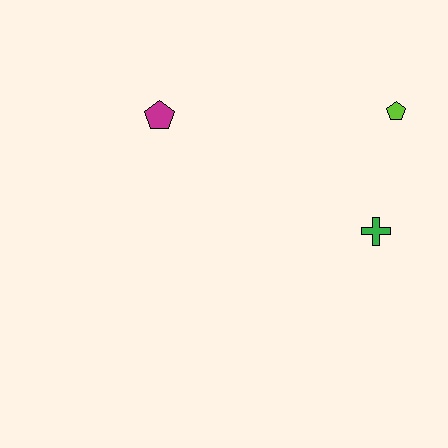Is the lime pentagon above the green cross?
Yes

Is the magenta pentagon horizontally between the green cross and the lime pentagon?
No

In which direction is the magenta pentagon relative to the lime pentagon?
The magenta pentagon is to the left of the lime pentagon.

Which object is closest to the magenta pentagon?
The lime pentagon is closest to the magenta pentagon.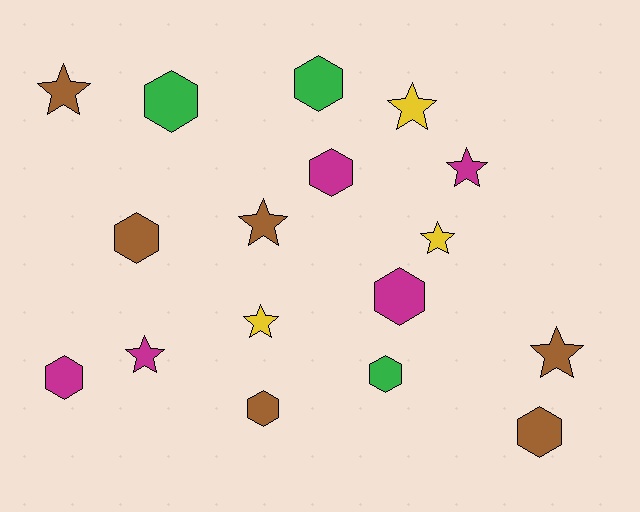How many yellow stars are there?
There are 3 yellow stars.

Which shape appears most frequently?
Hexagon, with 9 objects.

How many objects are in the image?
There are 17 objects.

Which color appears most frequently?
Brown, with 6 objects.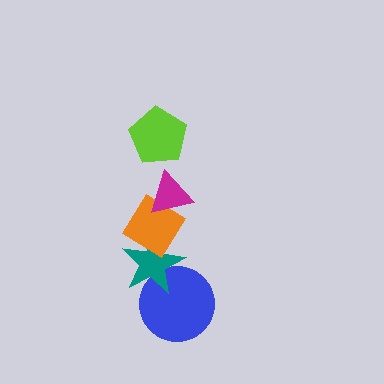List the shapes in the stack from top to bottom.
From top to bottom: the lime pentagon, the magenta triangle, the orange diamond, the teal star, the blue circle.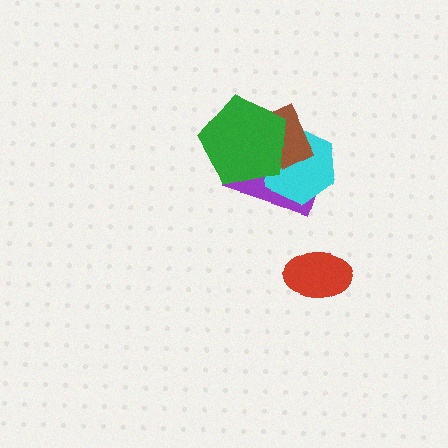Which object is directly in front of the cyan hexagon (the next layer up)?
The brown rectangle is directly in front of the cyan hexagon.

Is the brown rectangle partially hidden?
Yes, it is partially covered by another shape.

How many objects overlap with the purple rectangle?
3 objects overlap with the purple rectangle.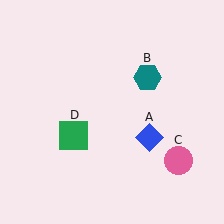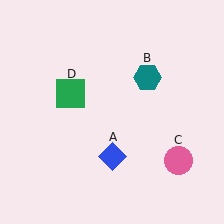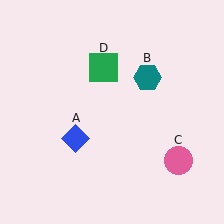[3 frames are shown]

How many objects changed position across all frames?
2 objects changed position: blue diamond (object A), green square (object D).